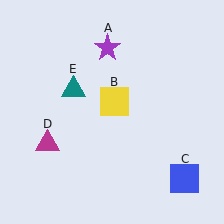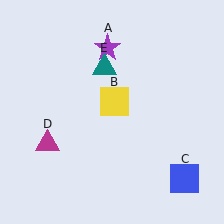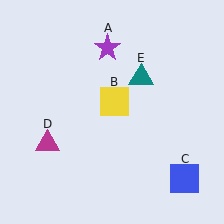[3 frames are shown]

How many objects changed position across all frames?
1 object changed position: teal triangle (object E).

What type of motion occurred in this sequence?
The teal triangle (object E) rotated clockwise around the center of the scene.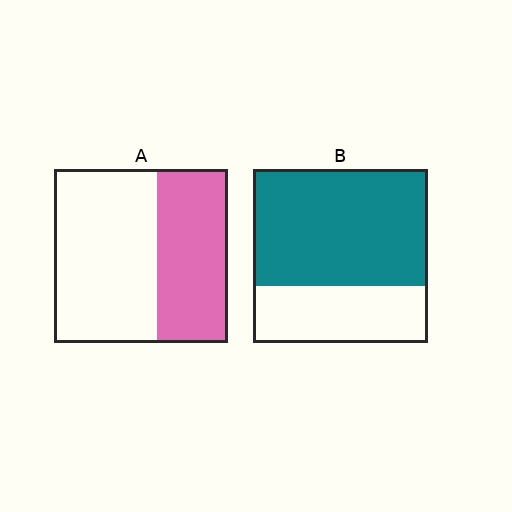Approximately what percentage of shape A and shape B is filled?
A is approximately 40% and B is approximately 65%.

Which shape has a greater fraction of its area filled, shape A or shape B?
Shape B.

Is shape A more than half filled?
No.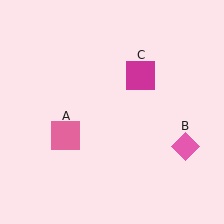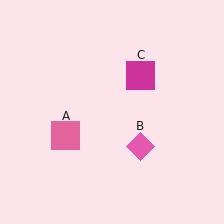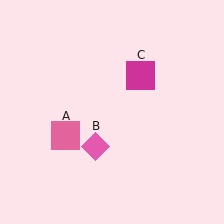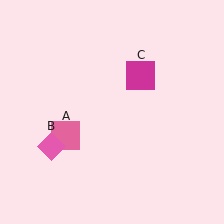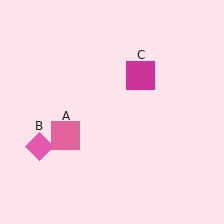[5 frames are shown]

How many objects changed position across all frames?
1 object changed position: pink diamond (object B).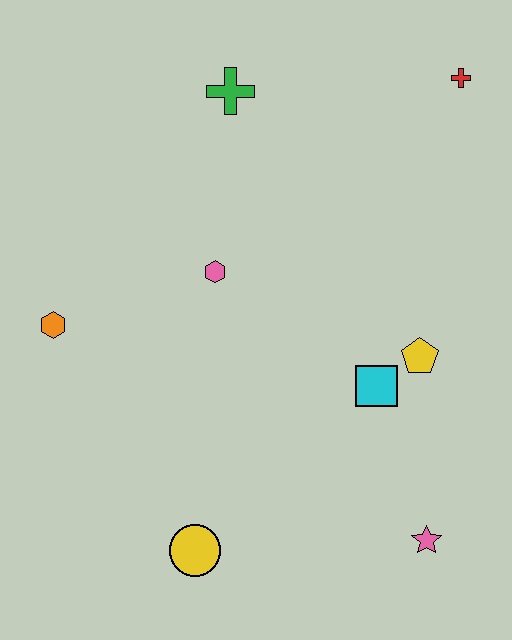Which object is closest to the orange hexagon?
The pink hexagon is closest to the orange hexagon.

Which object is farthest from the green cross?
The pink star is farthest from the green cross.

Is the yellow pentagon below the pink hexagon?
Yes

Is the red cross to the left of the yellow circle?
No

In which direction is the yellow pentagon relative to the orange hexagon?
The yellow pentagon is to the right of the orange hexagon.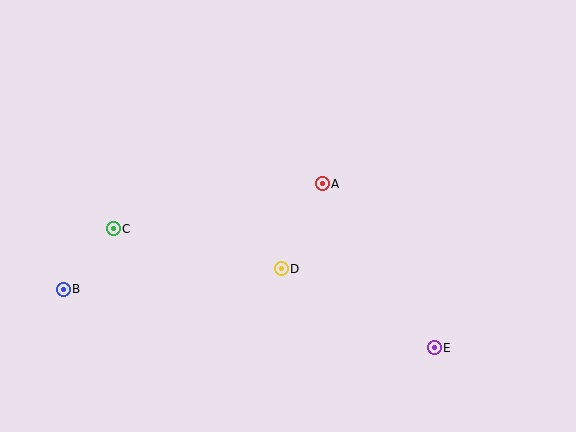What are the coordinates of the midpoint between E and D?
The midpoint between E and D is at (358, 308).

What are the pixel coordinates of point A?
Point A is at (322, 184).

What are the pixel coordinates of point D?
Point D is at (281, 269).